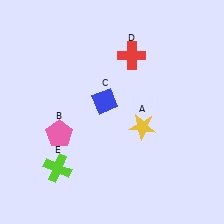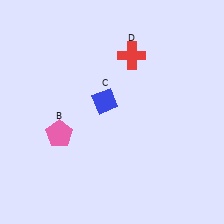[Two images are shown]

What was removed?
The yellow star (A), the lime cross (E) were removed in Image 2.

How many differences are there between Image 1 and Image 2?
There are 2 differences between the two images.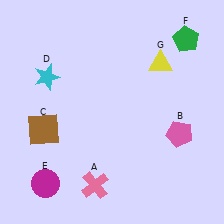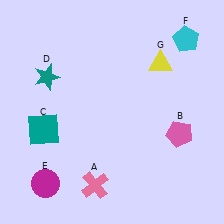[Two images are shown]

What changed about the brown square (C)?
In Image 1, C is brown. In Image 2, it changed to teal.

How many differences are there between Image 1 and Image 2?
There are 3 differences between the two images.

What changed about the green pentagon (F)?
In Image 1, F is green. In Image 2, it changed to cyan.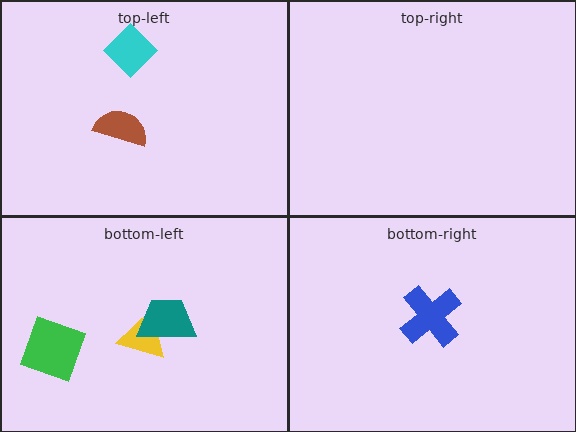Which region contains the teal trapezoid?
The bottom-left region.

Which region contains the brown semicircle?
The top-left region.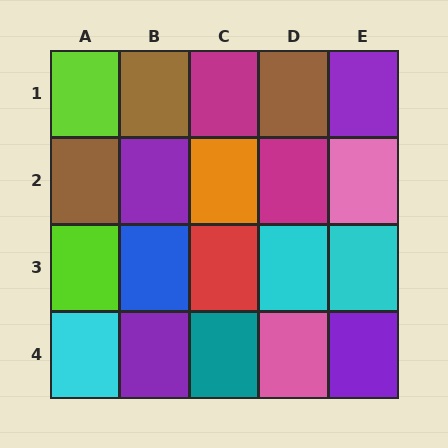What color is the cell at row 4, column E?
Purple.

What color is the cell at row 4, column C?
Teal.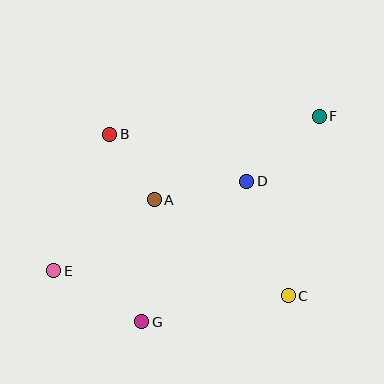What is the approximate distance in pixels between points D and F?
The distance between D and F is approximately 97 pixels.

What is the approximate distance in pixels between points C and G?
The distance between C and G is approximately 149 pixels.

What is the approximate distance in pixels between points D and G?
The distance between D and G is approximately 176 pixels.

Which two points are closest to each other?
Points A and B are closest to each other.